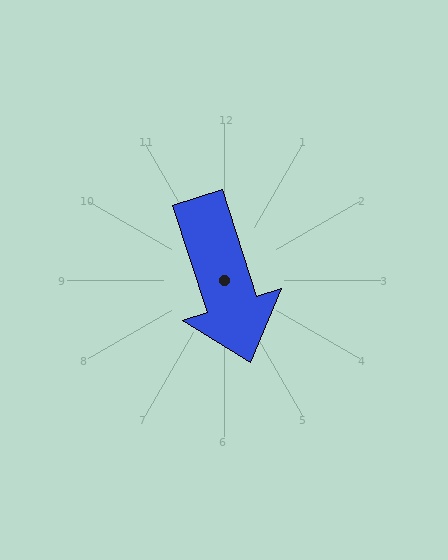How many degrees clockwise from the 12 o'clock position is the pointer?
Approximately 162 degrees.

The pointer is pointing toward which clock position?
Roughly 5 o'clock.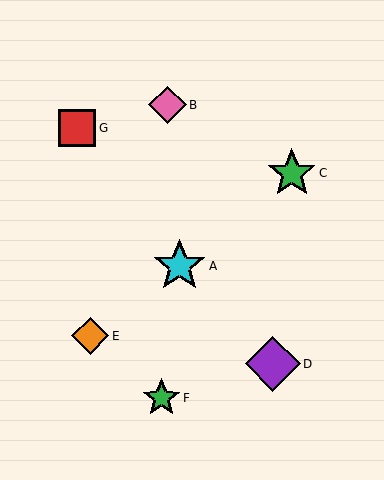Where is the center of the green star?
The center of the green star is at (292, 173).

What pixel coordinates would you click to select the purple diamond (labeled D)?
Click at (273, 364) to select the purple diamond D.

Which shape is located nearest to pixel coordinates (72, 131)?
The red square (labeled G) at (77, 128) is nearest to that location.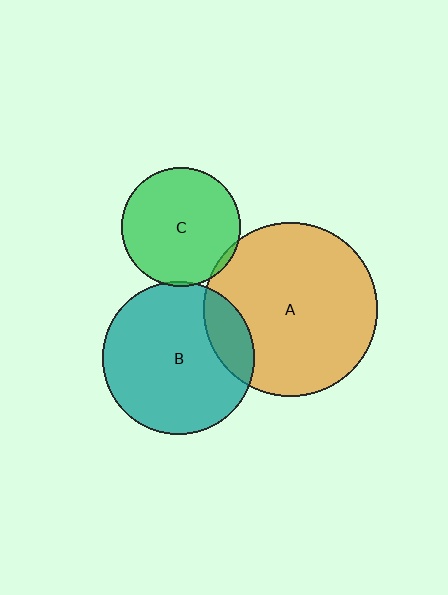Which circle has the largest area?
Circle A (orange).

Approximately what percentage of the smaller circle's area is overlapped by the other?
Approximately 5%.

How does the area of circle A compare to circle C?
Approximately 2.1 times.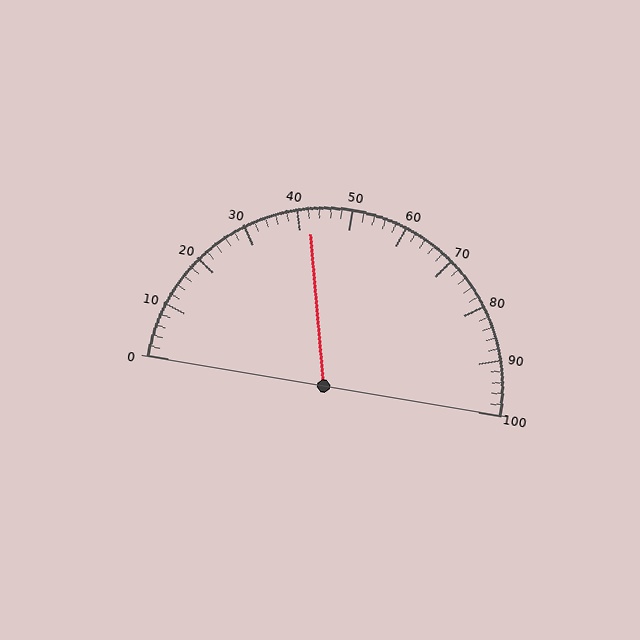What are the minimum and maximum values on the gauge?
The gauge ranges from 0 to 100.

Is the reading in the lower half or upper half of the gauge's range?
The reading is in the lower half of the range (0 to 100).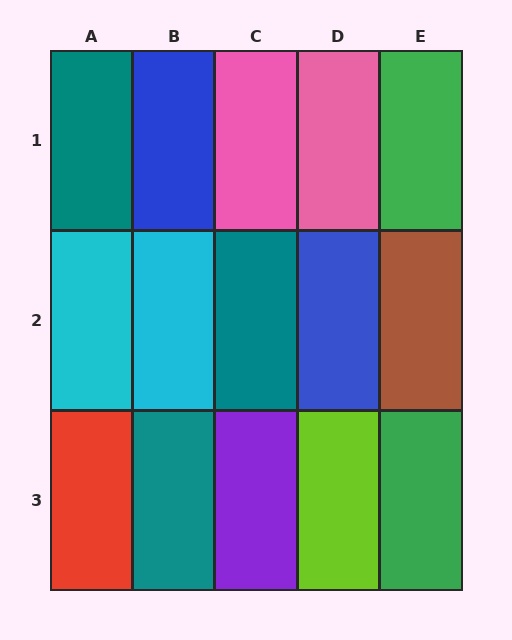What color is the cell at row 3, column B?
Teal.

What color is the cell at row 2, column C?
Teal.